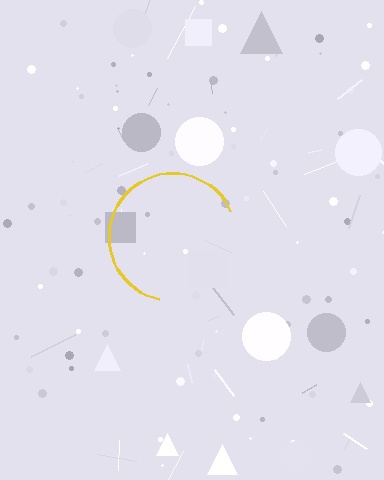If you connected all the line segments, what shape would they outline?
They would outline a circle.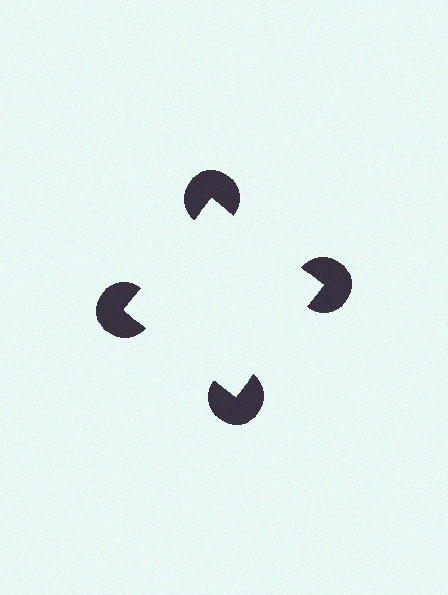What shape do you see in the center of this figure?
An illusory square — its edges are inferred from the aligned wedge cuts in the pac-man discs, not physically drawn.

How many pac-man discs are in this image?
There are 4 — one at each vertex of the illusory square.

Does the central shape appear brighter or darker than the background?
It typically appears slightly brighter than the background, even though no actual brightness change is drawn.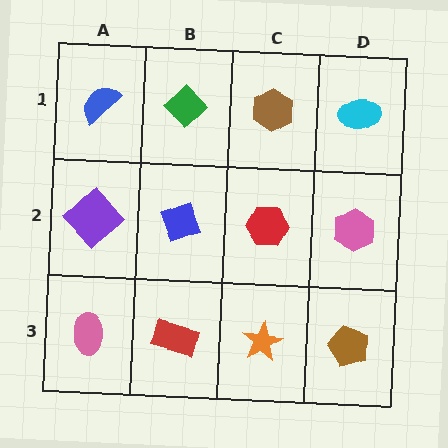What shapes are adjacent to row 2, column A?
A blue semicircle (row 1, column A), a pink ellipse (row 3, column A), a blue diamond (row 2, column B).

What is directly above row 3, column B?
A blue diamond.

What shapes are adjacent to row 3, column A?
A purple diamond (row 2, column A), a red rectangle (row 3, column B).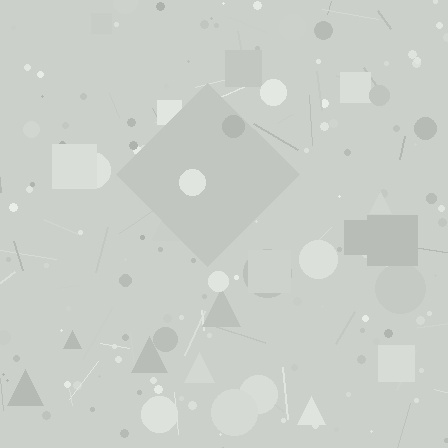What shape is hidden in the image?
A diamond is hidden in the image.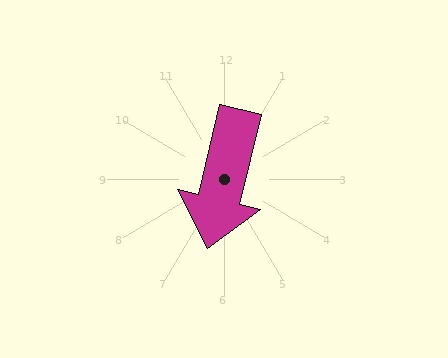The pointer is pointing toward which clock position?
Roughly 6 o'clock.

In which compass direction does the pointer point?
South.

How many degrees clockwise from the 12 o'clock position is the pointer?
Approximately 193 degrees.